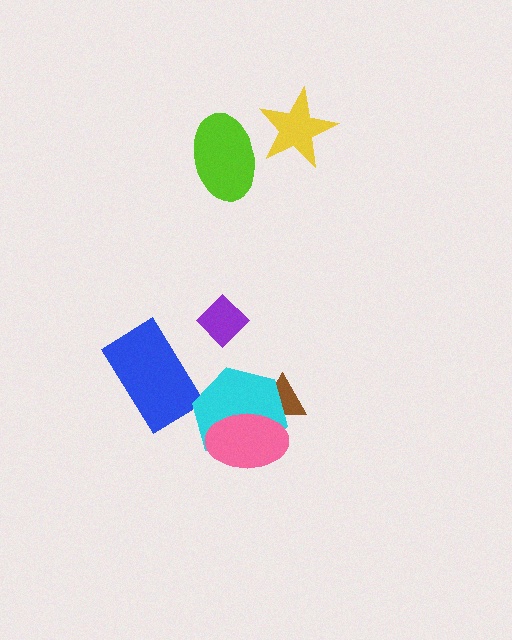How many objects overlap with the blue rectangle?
0 objects overlap with the blue rectangle.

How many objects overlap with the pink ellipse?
2 objects overlap with the pink ellipse.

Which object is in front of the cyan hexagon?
The pink ellipse is in front of the cyan hexagon.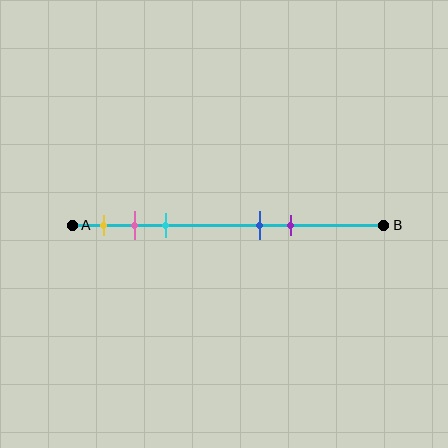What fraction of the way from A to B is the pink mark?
The pink mark is approximately 20% (0.2) of the way from A to B.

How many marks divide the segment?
There are 5 marks dividing the segment.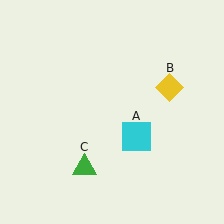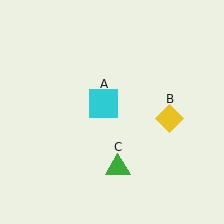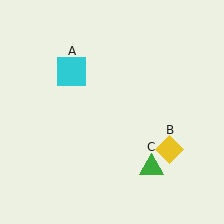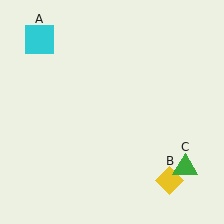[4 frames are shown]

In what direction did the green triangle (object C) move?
The green triangle (object C) moved right.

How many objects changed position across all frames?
3 objects changed position: cyan square (object A), yellow diamond (object B), green triangle (object C).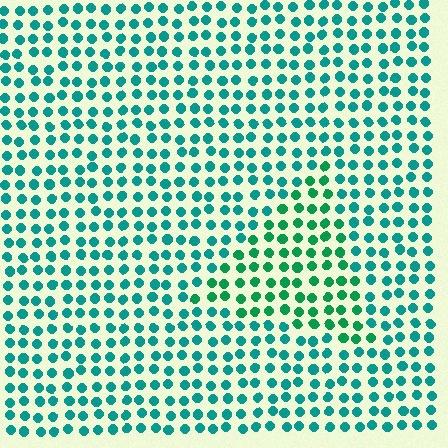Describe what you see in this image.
The image is filled with small teal elements in a uniform arrangement. A triangle-shaped region is visible where the elements are tinted to a slightly different hue, forming a subtle color boundary.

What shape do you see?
I see a triangle.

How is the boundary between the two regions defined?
The boundary is defined purely by a slight shift in hue (about 27 degrees). Spacing, size, and orientation are identical on both sides.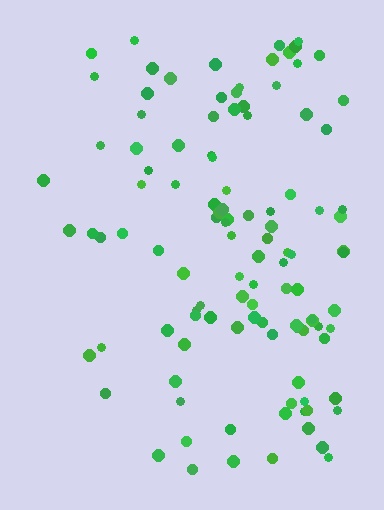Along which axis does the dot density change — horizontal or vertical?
Horizontal.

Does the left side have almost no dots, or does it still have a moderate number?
Still a moderate number, just noticeably fewer than the right.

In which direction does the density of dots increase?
From left to right, with the right side densest.